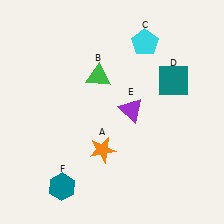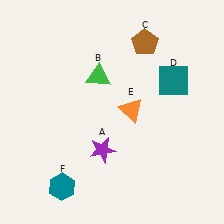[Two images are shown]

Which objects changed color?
A changed from orange to purple. C changed from cyan to brown. E changed from purple to orange.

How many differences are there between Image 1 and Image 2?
There are 3 differences between the two images.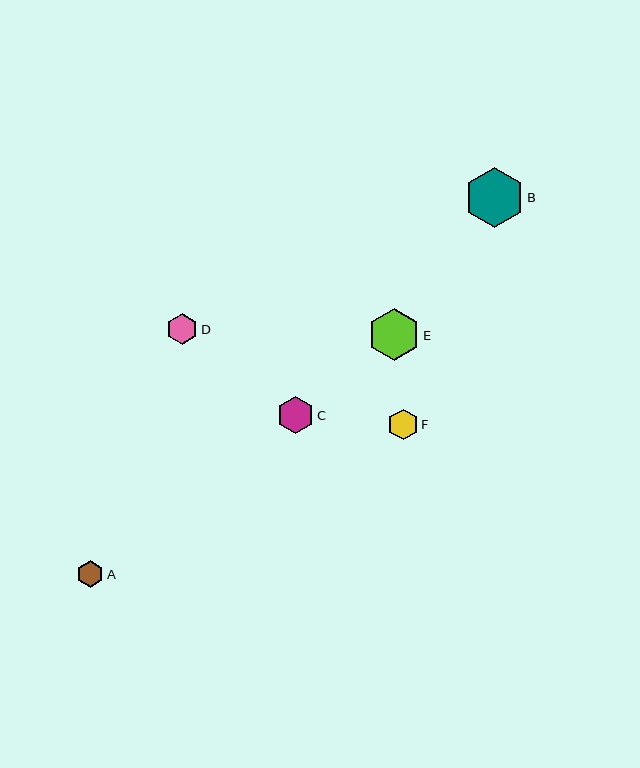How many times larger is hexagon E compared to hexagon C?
Hexagon E is approximately 1.4 times the size of hexagon C.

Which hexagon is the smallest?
Hexagon A is the smallest with a size of approximately 27 pixels.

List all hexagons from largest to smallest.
From largest to smallest: B, E, C, D, F, A.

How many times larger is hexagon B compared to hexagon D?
Hexagon B is approximately 1.9 times the size of hexagon D.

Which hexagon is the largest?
Hexagon B is the largest with a size of approximately 60 pixels.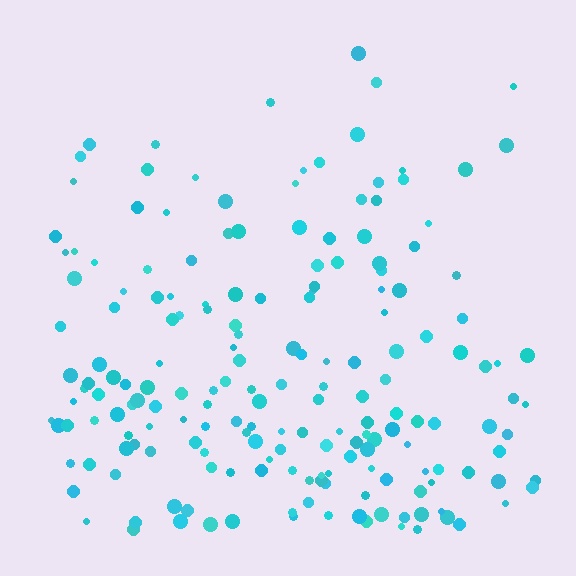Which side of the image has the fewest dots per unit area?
The top.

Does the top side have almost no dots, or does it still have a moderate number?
Still a moderate number, just noticeably fewer than the bottom.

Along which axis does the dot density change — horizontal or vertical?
Vertical.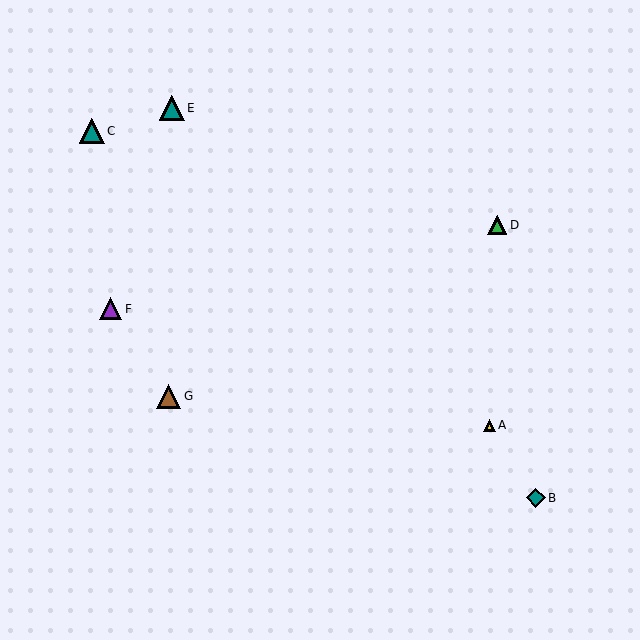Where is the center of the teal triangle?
The center of the teal triangle is at (172, 108).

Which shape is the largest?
The teal triangle (labeled C) is the largest.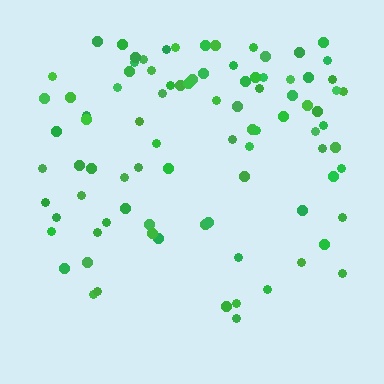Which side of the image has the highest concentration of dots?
The top.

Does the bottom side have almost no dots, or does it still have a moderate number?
Still a moderate number, just noticeably fewer than the top.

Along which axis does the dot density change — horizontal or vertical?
Vertical.